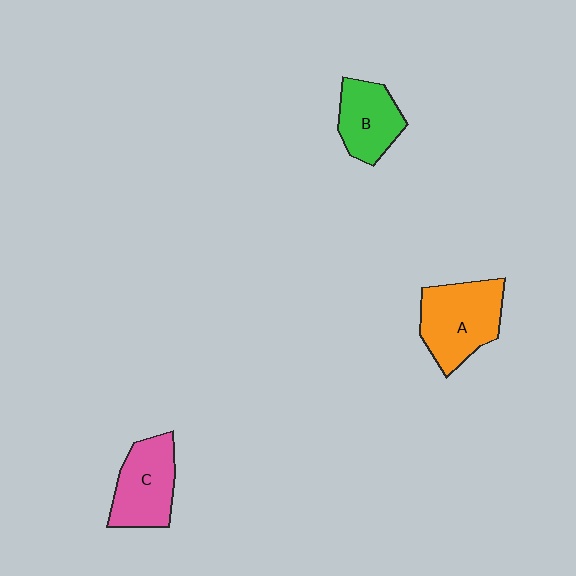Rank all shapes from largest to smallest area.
From largest to smallest: A (orange), C (pink), B (green).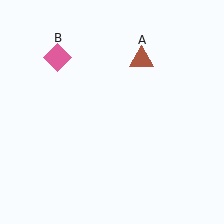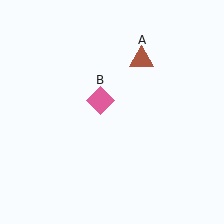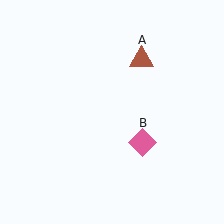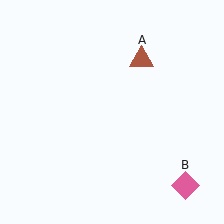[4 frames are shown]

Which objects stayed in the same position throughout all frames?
Brown triangle (object A) remained stationary.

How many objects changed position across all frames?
1 object changed position: pink diamond (object B).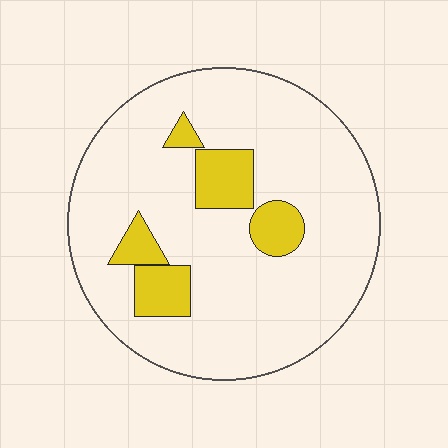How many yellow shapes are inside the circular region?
5.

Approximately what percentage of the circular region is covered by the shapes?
Approximately 15%.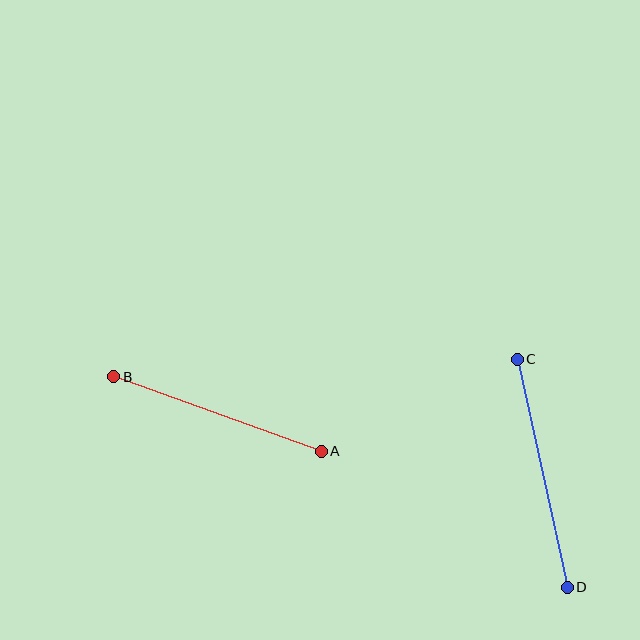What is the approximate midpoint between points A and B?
The midpoint is at approximately (217, 414) pixels.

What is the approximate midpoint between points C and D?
The midpoint is at approximately (542, 473) pixels.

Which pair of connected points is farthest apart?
Points C and D are farthest apart.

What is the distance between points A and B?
The distance is approximately 221 pixels.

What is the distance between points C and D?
The distance is approximately 233 pixels.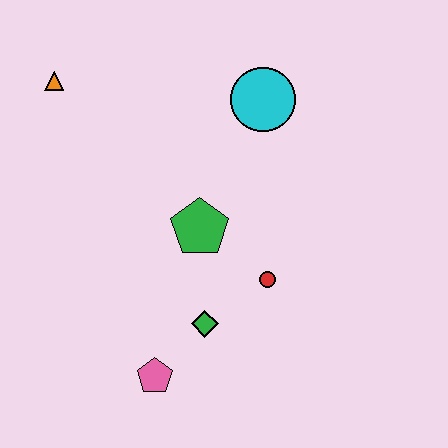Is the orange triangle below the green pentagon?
No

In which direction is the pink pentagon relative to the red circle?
The pink pentagon is to the left of the red circle.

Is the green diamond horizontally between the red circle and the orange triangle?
Yes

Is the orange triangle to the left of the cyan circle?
Yes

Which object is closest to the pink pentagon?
The green diamond is closest to the pink pentagon.